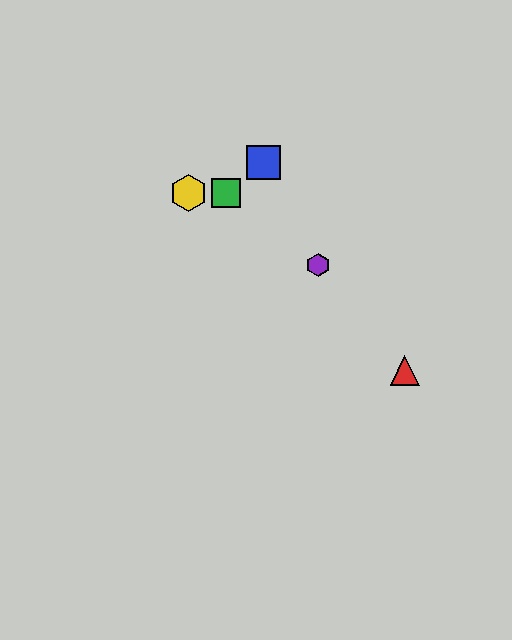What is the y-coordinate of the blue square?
The blue square is at y≈162.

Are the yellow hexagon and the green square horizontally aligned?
Yes, both are at y≈193.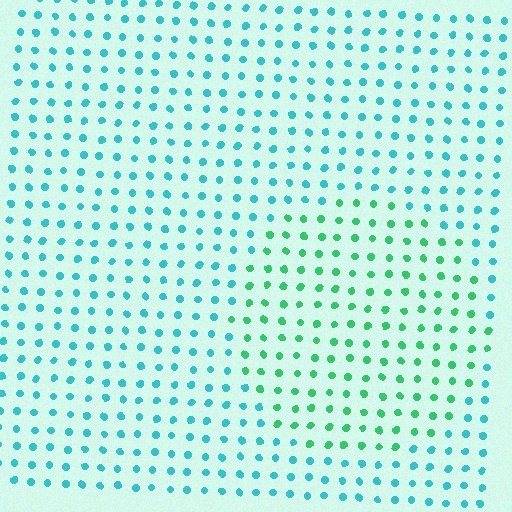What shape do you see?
I see a circle.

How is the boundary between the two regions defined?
The boundary is defined purely by a slight shift in hue (about 40 degrees). Spacing, size, and orientation are identical on both sides.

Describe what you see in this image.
The image is filled with small cyan elements in a uniform arrangement. A circle-shaped region is visible where the elements are tinted to a slightly different hue, forming a subtle color boundary.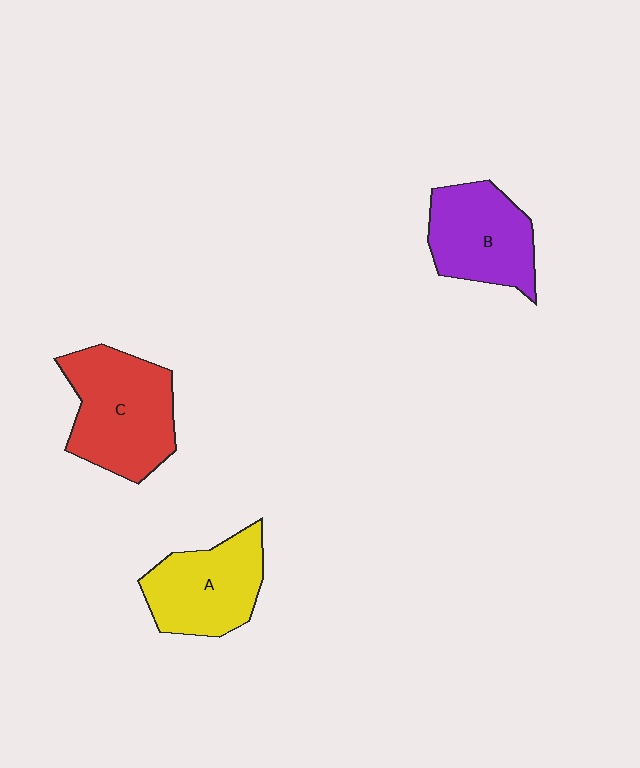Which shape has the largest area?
Shape C (red).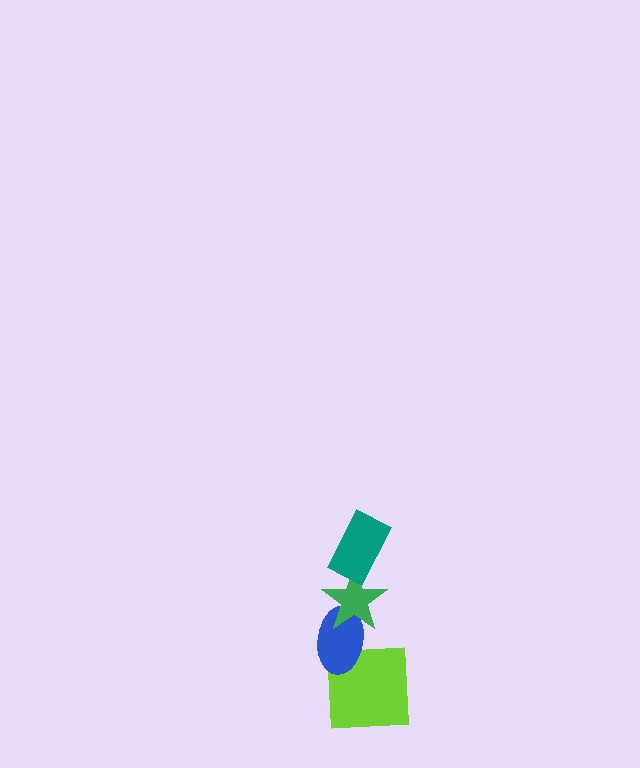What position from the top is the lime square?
The lime square is 4th from the top.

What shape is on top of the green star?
The teal rectangle is on top of the green star.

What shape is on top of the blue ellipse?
The green star is on top of the blue ellipse.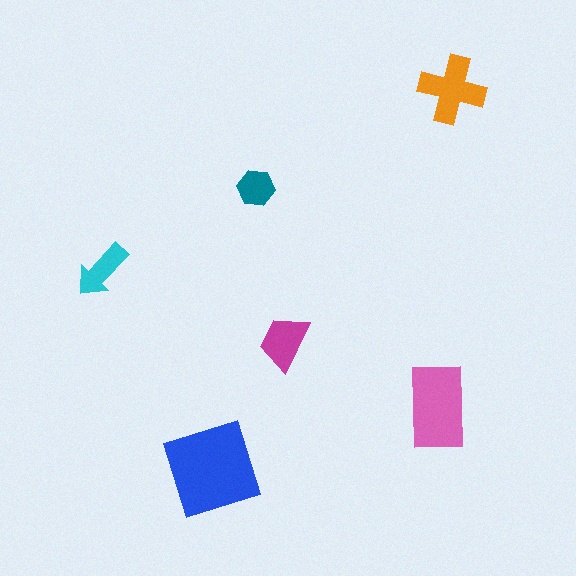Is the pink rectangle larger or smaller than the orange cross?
Larger.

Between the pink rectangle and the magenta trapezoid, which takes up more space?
The pink rectangle.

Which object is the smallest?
The teal hexagon.